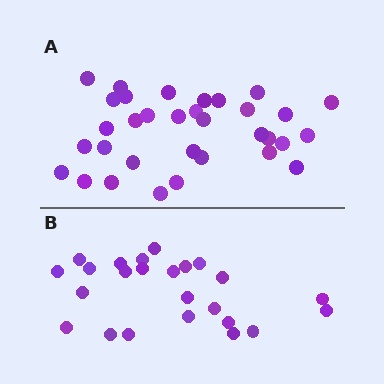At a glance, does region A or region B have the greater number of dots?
Region A (the top region) has more dots.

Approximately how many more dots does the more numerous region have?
Region A has roughly 8 or so more dots than region B.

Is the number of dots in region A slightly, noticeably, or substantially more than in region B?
Region A has noticeably more, but not dramatically so. The ratio is roughly 1.4 to 1.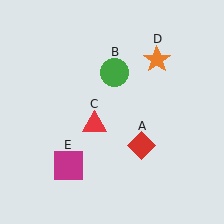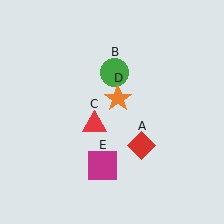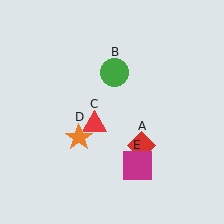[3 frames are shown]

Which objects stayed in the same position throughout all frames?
Red diamond (object A) and green circle (object B) and red triangle (object C) remained stationary.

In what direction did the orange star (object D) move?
The orange star (object D) moved down and to the left.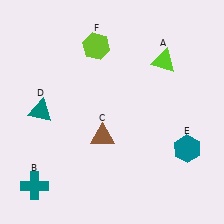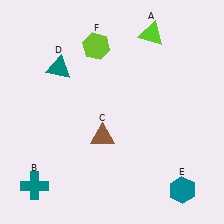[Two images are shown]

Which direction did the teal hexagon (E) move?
The teal hexagon (E) moved down.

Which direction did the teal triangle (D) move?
The teal triangle (D) moved up.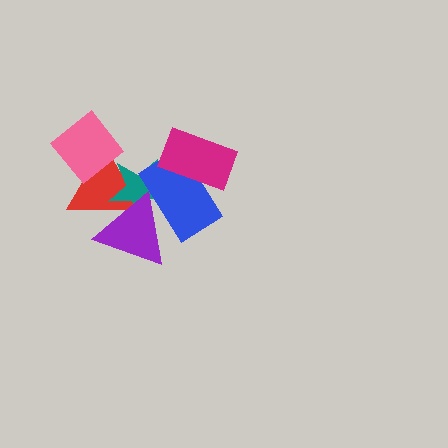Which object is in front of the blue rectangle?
The magenta rectangle is in front of the blue rectangle.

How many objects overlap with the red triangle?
3 objects overlap with the red triangle.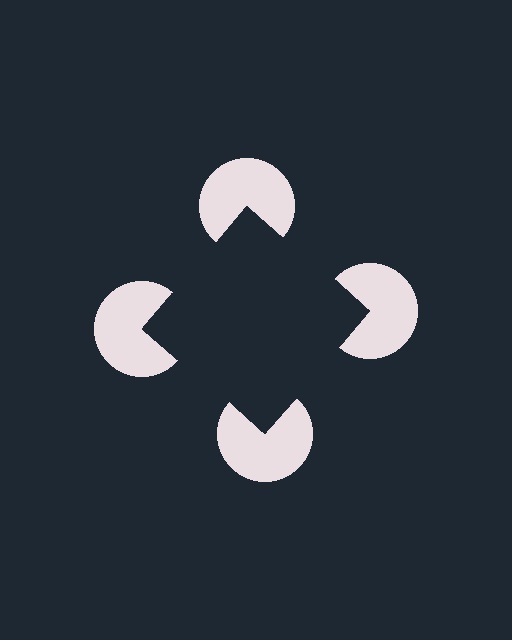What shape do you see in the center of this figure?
An illusory square — its edges are inferred from the aligned wedge cuts in the pac-man discs, not physically drawn.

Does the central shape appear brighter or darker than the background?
It typically appears slightly darker than the background, even though no actual brightness change is drawn.